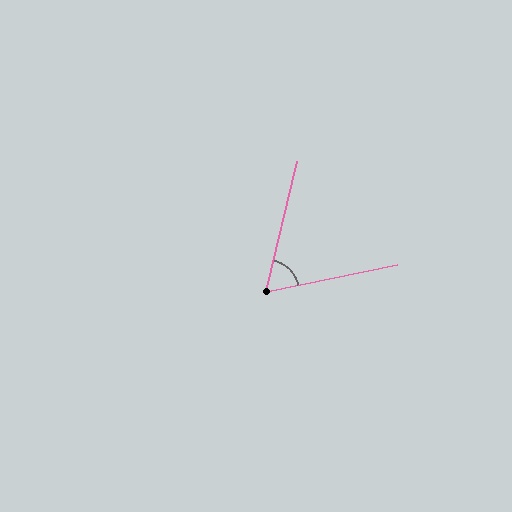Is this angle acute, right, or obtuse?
It is acute.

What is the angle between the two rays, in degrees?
Approximately 65 degrees.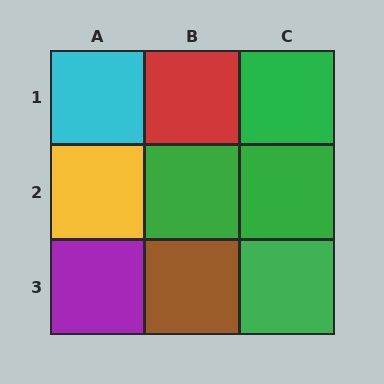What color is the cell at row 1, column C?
Green.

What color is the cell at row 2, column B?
Green.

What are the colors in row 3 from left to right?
Purple, brown, green.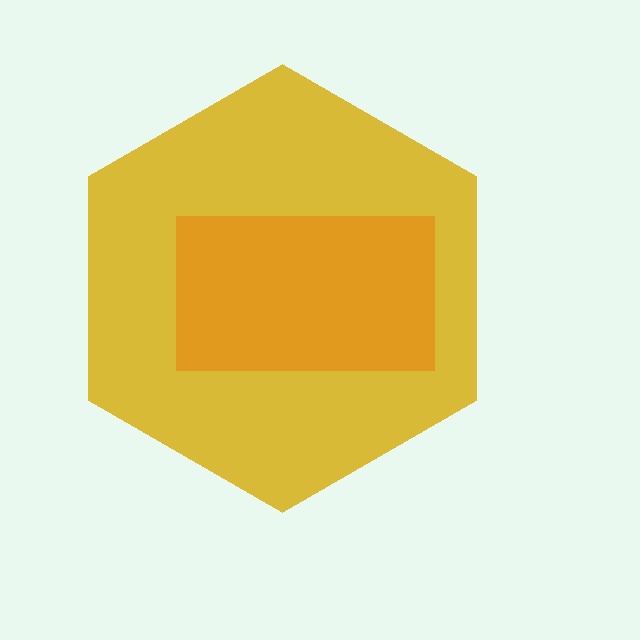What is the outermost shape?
The yellow hexagon.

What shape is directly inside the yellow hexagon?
The orange rectangle.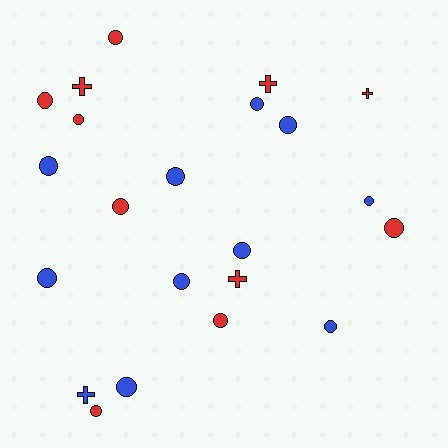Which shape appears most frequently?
Circle, with 17 objects.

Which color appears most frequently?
Red, with 11 objects.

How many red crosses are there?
There are 4 red crosses.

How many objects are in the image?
There are 22 objects.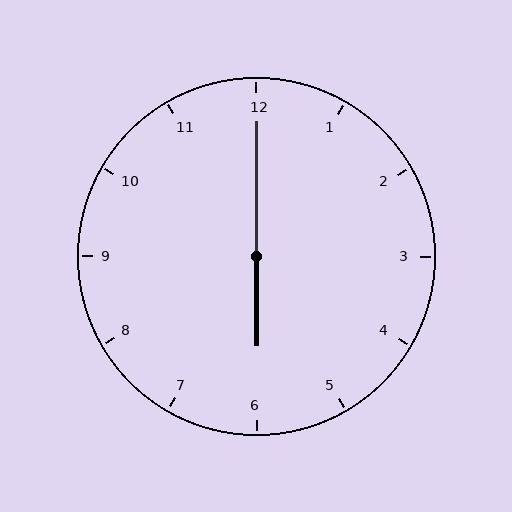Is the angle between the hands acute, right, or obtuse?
It is obtuse.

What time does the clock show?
6:00.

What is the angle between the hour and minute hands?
Approximately 180 degrees.